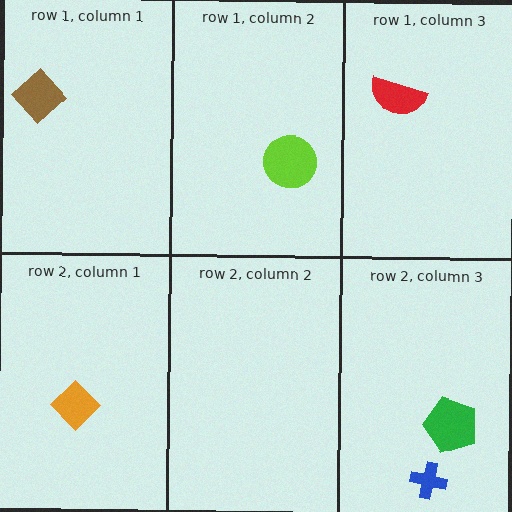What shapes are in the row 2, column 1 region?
The orange diamond.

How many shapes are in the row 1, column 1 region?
1.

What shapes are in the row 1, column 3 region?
The red semicircle.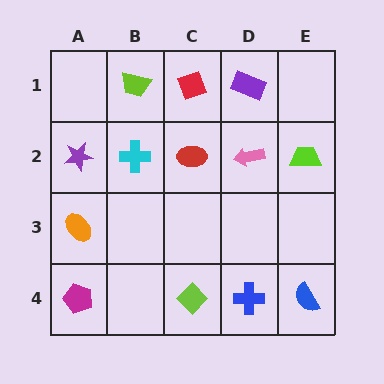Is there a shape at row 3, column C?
No, that cell is empty.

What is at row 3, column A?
An orange ellipse.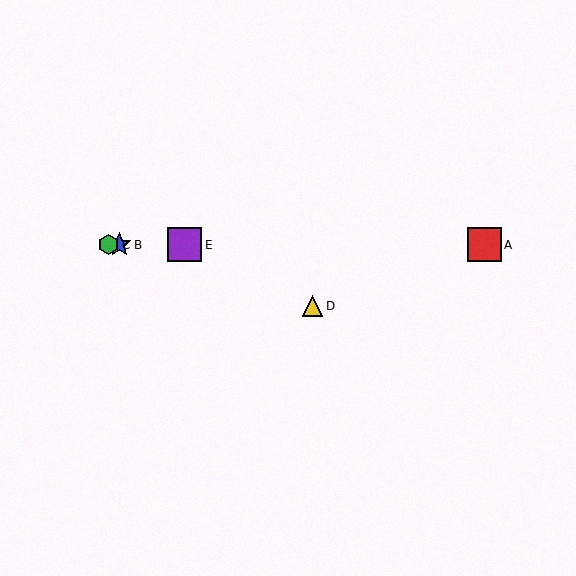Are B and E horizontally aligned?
Yes, both are at y≈245.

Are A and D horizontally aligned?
No, A is at y≈245 and D is at y≈306.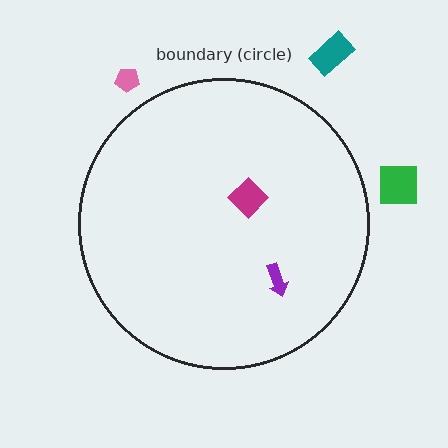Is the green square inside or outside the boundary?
Outside.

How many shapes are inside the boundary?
2 inside, 3 outside.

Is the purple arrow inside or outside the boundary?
Inside.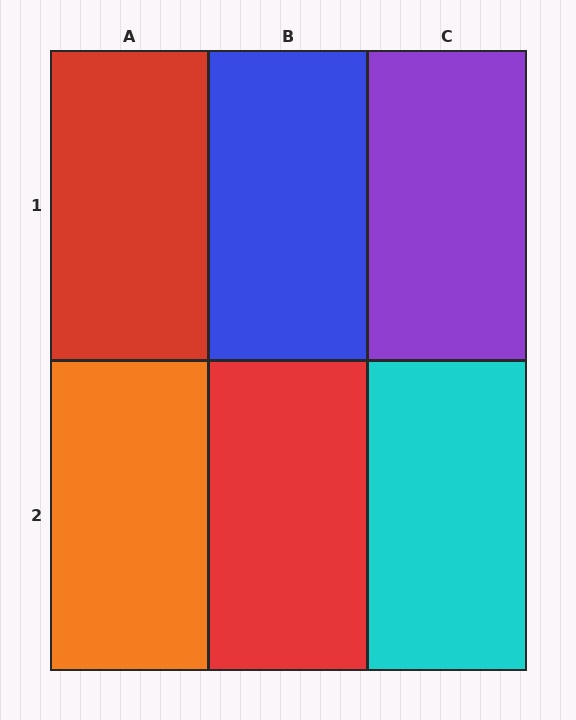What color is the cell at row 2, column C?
Cyan.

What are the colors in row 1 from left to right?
Red, blue, purple.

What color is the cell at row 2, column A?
Orange.